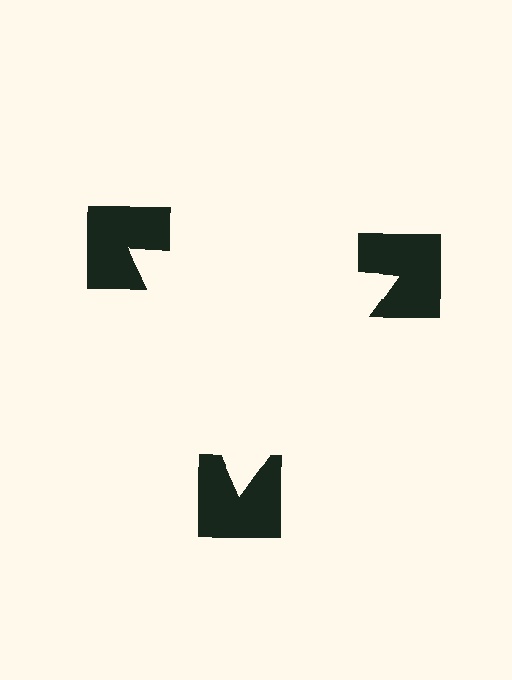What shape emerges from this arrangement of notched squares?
An illusory triangle — its edges are inferred from the aligned wedge cuts in the notched squares, not physically drawn.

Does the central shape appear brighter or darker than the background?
It typically appears slightly brighter than the background, even though no actual brightness change is drawn.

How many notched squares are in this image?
There are 3 — one at each vertex of the illusory triangle.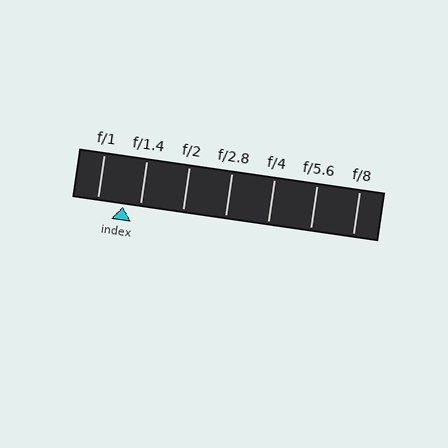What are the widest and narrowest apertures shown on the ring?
The widest aperture shown is f/1 and the narrowest is f/8.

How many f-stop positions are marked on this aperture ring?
There are 7 f-stop positions marked.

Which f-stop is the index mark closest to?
The index mark is closest to f/1.4.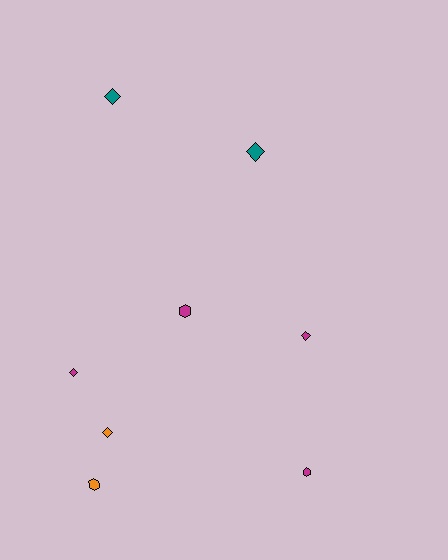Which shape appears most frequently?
Diamond, with 5 objects.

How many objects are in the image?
There are 8 objects.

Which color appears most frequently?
Magenta, with 4 objects.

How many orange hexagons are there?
There is 1 orange hexagon.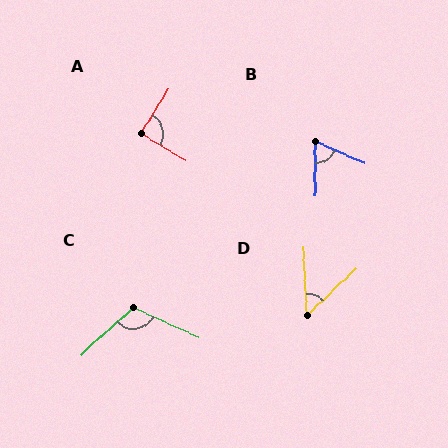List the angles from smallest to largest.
D (49°), B (66°), A (89°), C (113°).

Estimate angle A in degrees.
Approximately 89 degrees.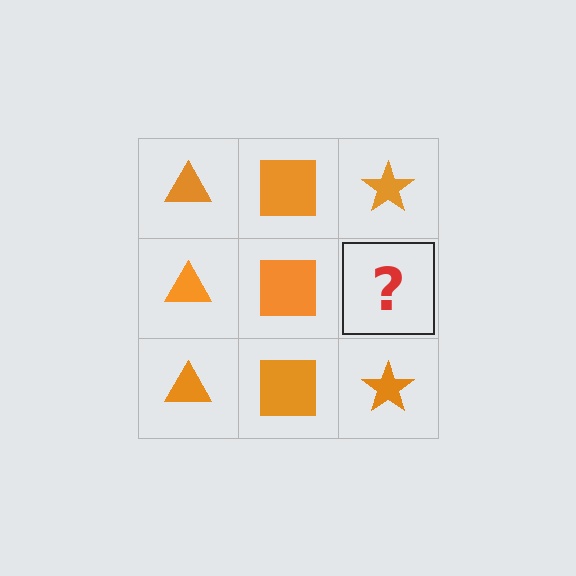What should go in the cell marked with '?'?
The missing cell should contain an orange star.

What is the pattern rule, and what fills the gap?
The rule is that each column has a consistent shape. The gap should be filled with an orange star.